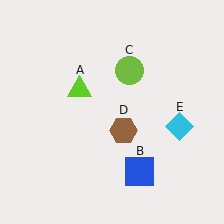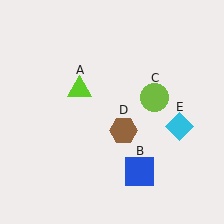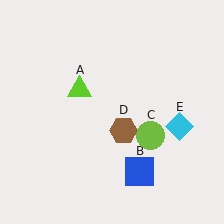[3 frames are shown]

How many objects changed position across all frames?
1 object changed position: lime circle (object C).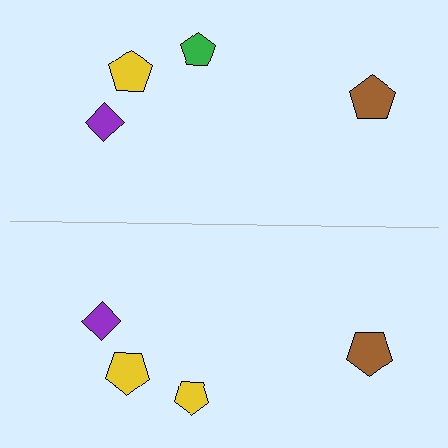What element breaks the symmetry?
The yellow pentagon on the bottom side breaks the symmetry — its mirror counterpart is green.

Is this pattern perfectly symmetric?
No, the pattern is not perfectly symmetric. The yellow pentagon on the bottom side breaks the symmetry — its mirror counterpart is green.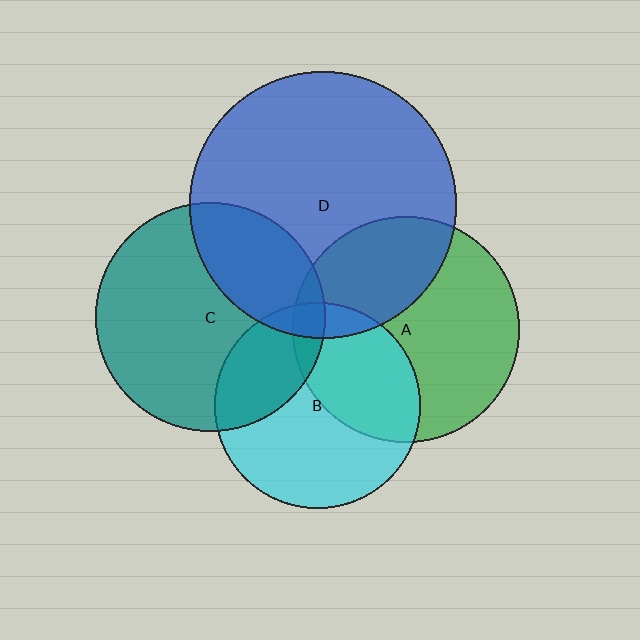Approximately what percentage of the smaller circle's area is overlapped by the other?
Approximately 35%.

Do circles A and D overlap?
Yes.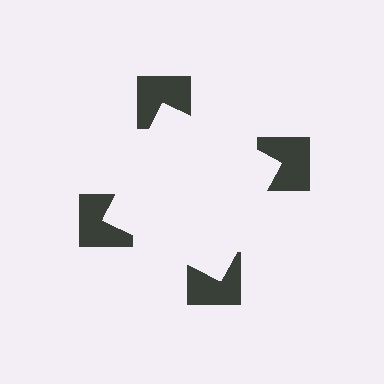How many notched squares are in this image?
There are 4 — one at each vertex of the illusory square.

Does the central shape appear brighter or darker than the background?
It typically appears slightly brighter than the background, even though no actual brightness change is drawn.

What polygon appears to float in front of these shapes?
An illusory square — its edges are inferred from the aligned wedge cuts in the notched squares, not physically drawn.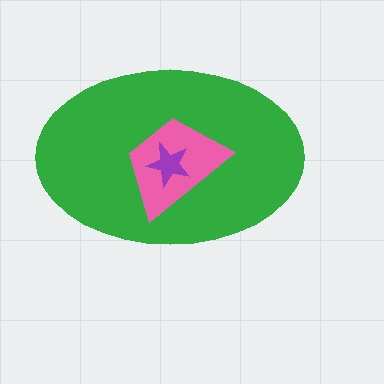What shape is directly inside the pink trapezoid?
The purple star.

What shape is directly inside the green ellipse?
The pink trapezoid.